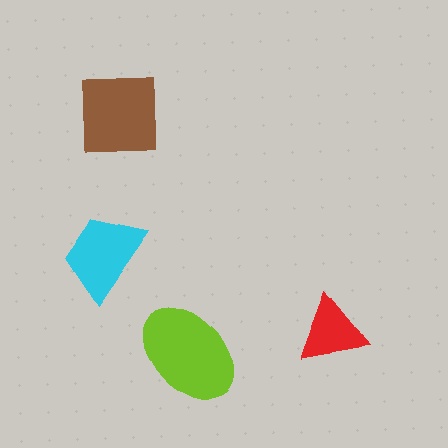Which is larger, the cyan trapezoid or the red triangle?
The cyan trapezoid.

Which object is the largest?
The lime ellipse.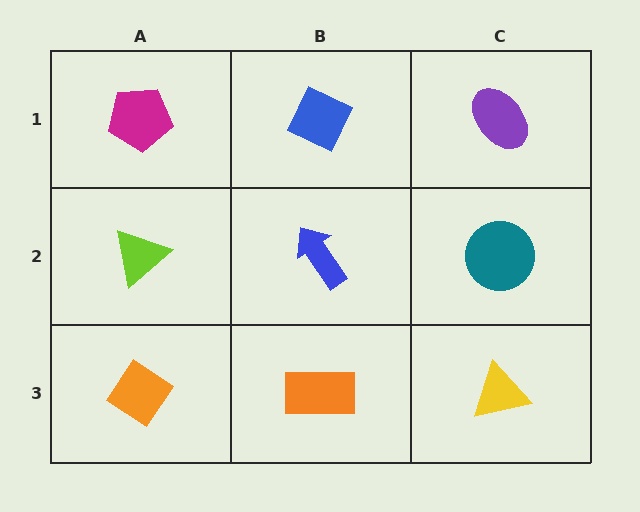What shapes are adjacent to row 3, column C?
A teal circle (row 2, column C), an orange rectangle (row 3, column B).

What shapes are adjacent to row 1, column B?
A blue arrow (row 2, column B), a magenta pentagon (row 1, column A), a purple ellipse (row 1, column C).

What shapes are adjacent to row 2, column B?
A blue diamond (row 1, column B), an orange rectangle (row 3, column B), a lime triangle (row 2, column A), a teal circle (row 2, column C).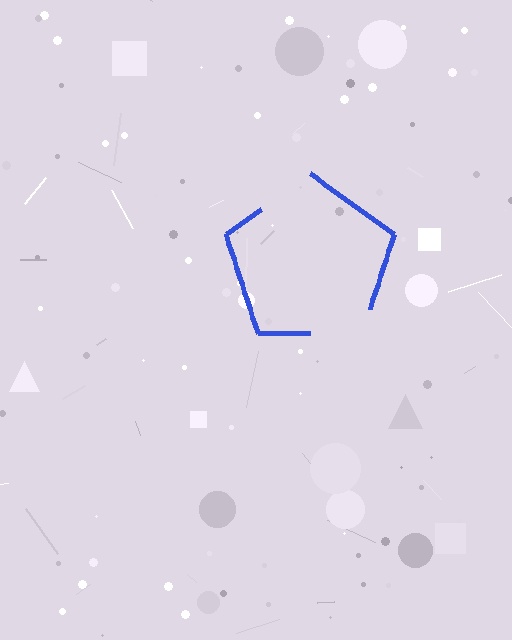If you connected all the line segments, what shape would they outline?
They would outline a pentagon.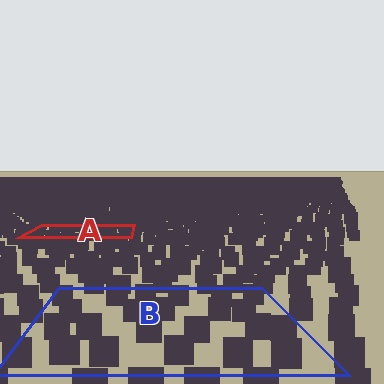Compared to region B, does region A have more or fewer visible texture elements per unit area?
Region A has more texture elements per unit area — they are packed more densely because it is farther away.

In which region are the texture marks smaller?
The texture marks are smaller in region A, because it is farther away.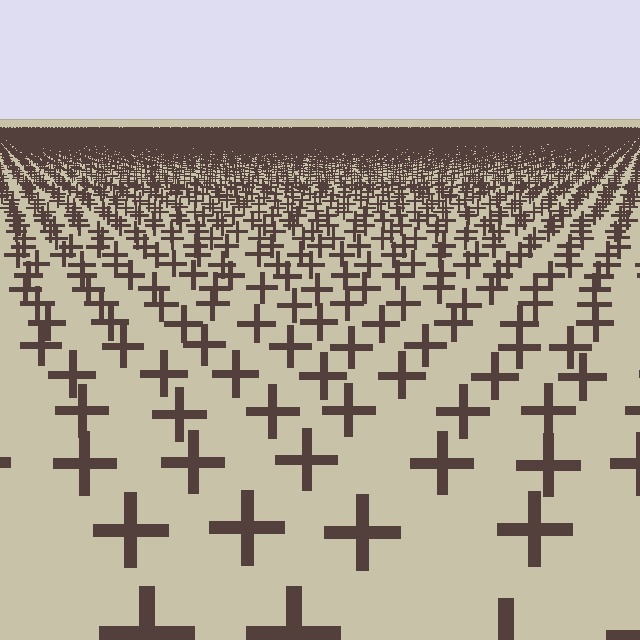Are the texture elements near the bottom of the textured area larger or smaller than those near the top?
Larger. Near the bottom, elements are closer to the viewer and appear at a bigger on-screen size.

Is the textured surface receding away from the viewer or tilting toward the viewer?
The surface is receding away from the viewer. Texture elements get smaller and denser toward the top.